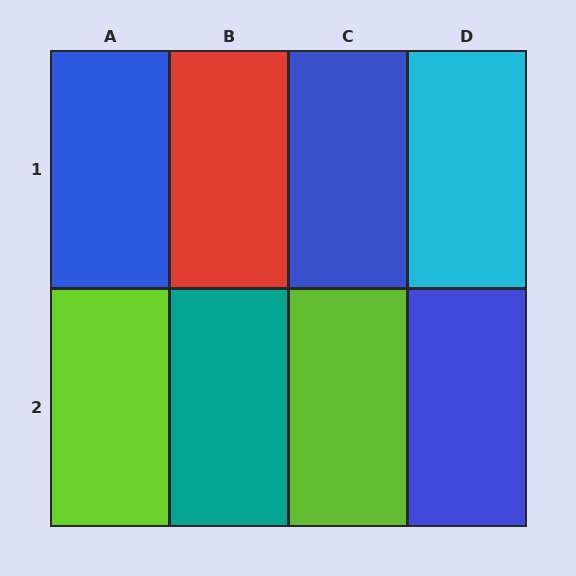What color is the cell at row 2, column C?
Lime.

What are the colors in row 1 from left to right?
Blue, red, blue, cyan.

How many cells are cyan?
1 cell is cyan.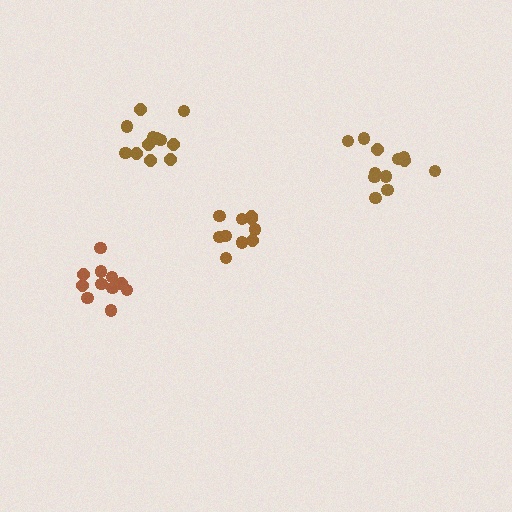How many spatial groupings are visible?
There are 4 spatial groupings.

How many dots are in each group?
Group 1: 11 dots, Group 2: 12 dots, Group 3: 10 dots, Group 4: 12 dots (45 total).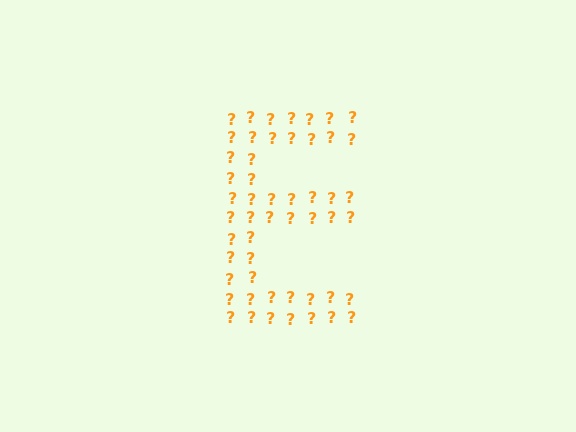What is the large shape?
The large shape is the letter E.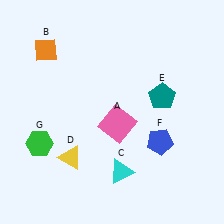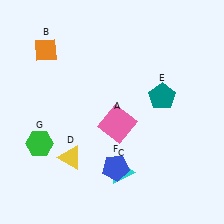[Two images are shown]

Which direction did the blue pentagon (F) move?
The blue pentagon (F) moved left.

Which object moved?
The blue pentagon (F) moved left.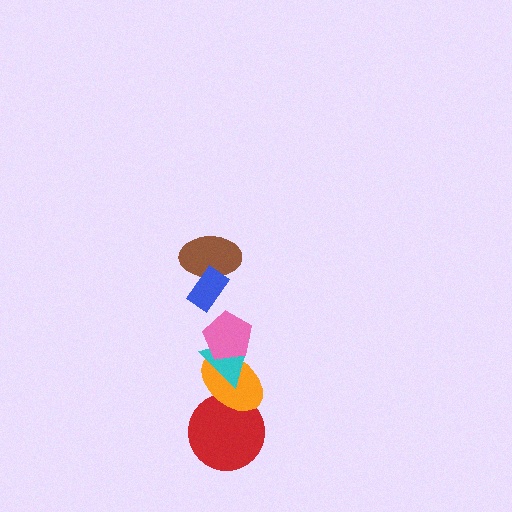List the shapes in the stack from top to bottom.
From top to bottom: the blue rectangle, the brown ellipse, the pink pentagon, the cyan triangle, the orange ellipse, the red circle.